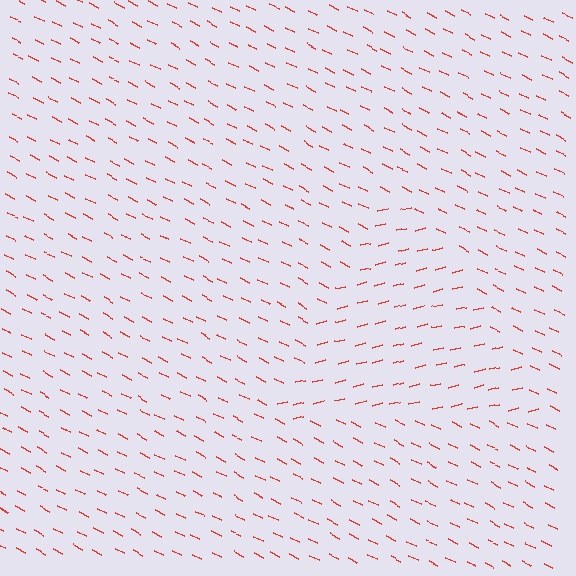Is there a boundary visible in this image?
Yes, there is a texture boundary formed by a change in line orientation.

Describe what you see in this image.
The image is filled with small red line segments. A triangle region in the image has lines oriented differently from the surrounding lines, creating a visible texture boundary.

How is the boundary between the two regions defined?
The boundary is defined purely by a change in line orientation (approximately 40 degrees difference). All lines are the same color and thickness.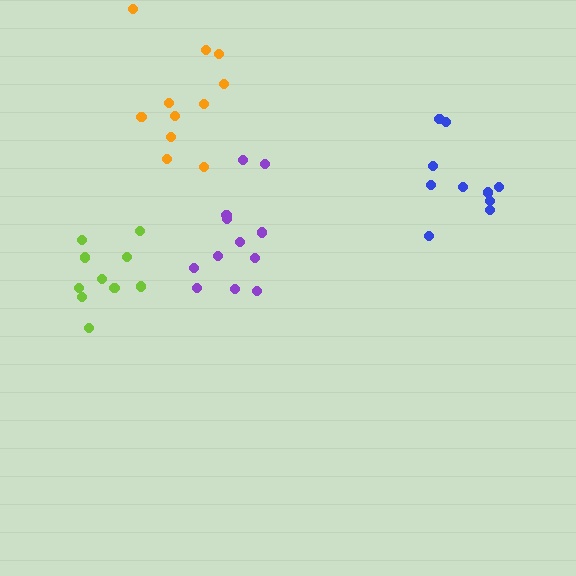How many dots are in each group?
Group 1: 10 dots, Group 2: 12 dots, Group 3: 10 dots, Group 4: 11 dots (43 total).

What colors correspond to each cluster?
The clusters are colored: blue, purple, lime, orange.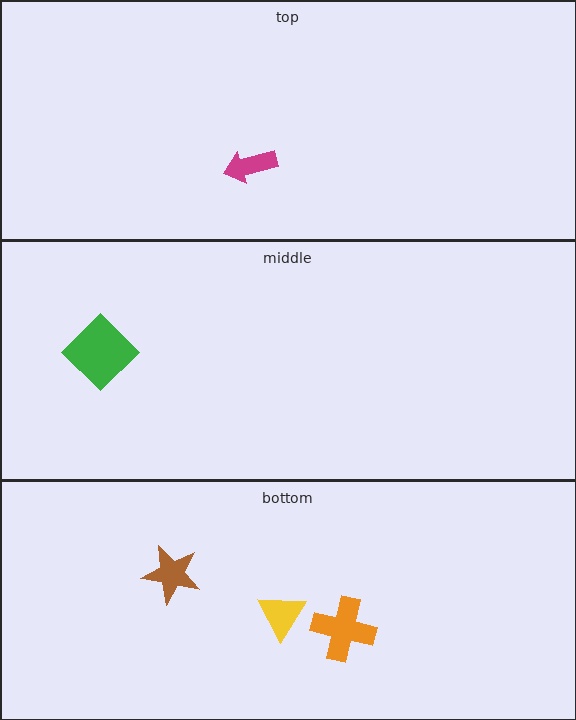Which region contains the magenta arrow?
The top region.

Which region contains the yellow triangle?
The bottom region.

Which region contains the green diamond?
The middle region.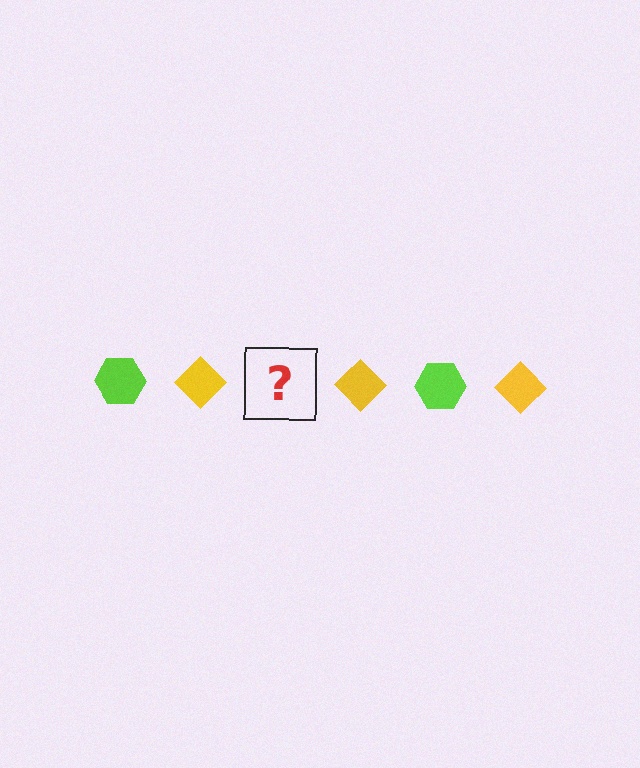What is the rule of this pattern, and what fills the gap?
The rule is that the pattern alternates between lime hexagon and yellow diamond. The gap should be filled with a lime hexagon.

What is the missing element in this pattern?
The missing element is a lime hexagon.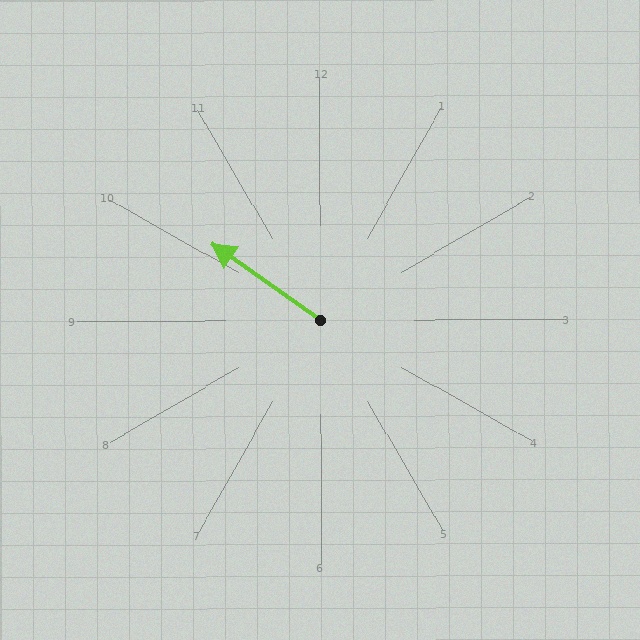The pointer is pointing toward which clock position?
Roughly 10 o'clock.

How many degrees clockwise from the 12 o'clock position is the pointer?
Approximately 305 degrees.